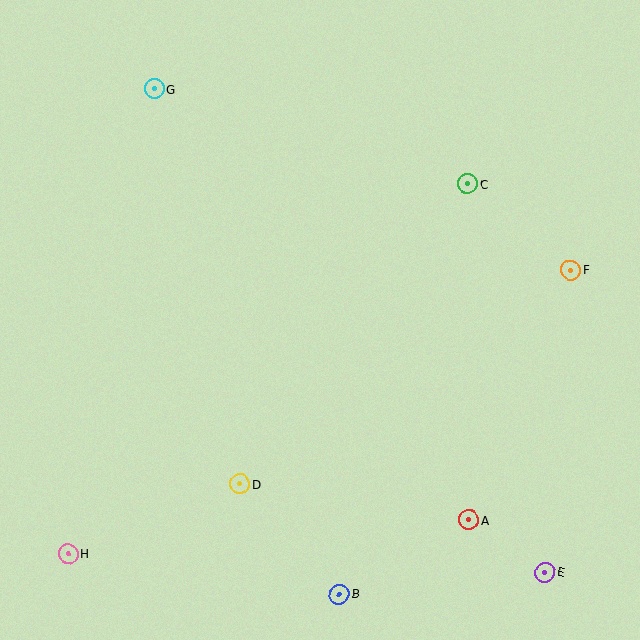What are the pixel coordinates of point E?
Point E is at (545, 572).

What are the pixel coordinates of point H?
Point H is at (68, 554).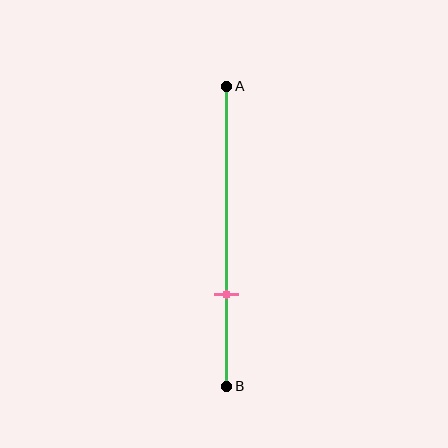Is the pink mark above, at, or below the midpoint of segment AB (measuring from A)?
The pink mark is below the midpoint of segment AB.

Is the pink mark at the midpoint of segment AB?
No, the mark is at about 70% from A, not at the 50% midpoint.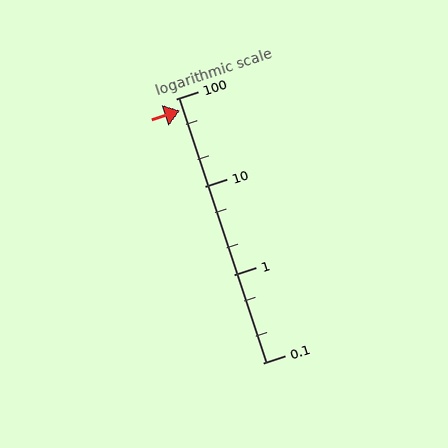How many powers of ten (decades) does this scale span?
The scale spans 3 decades, from 0.1 to 100.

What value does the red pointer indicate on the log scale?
The pointer indicates approximately 73.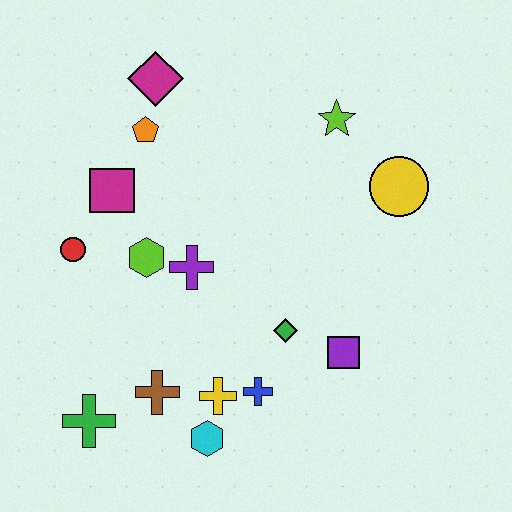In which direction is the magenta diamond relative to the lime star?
The magenta diamond is to the left of the lime star.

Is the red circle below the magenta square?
Yes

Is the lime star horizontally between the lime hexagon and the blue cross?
No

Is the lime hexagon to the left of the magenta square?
No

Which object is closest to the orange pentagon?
The magenta diamond is closest to the orange pentagon.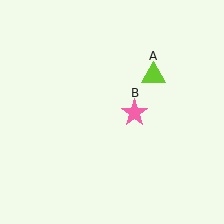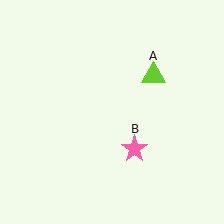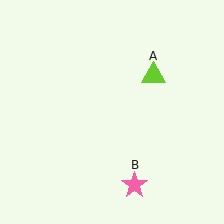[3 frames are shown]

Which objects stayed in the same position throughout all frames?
Lime triangle (object A) remained stationary.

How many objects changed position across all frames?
1 object changed position: pink star (object B).